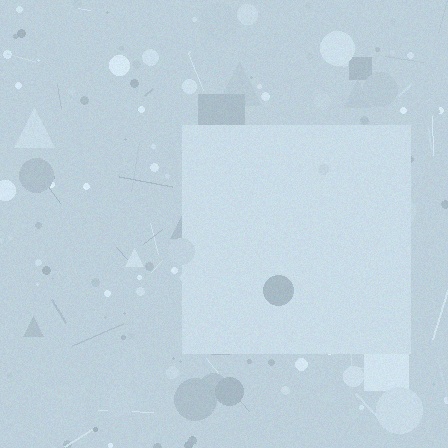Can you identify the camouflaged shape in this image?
The camouflaged shape is a square.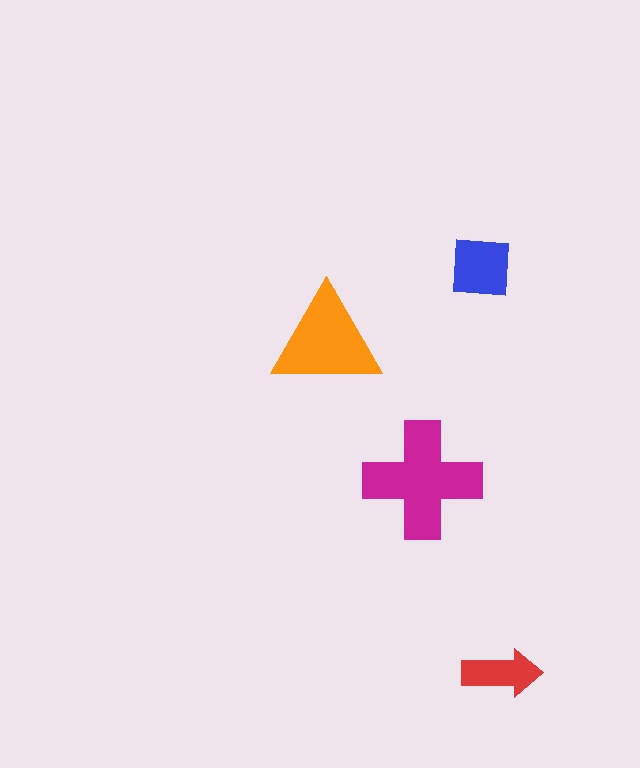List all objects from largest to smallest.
The magenta cross, the orange triangle, the blue square, the red arrow.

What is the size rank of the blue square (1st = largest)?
3rd.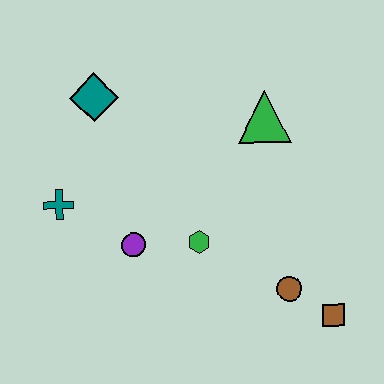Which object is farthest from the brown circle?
The teal diamond is farthest from the brown circle.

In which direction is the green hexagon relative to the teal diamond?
The green hexagon is below the teal diamond.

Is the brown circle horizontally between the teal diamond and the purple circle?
No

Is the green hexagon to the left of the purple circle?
No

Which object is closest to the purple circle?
The green hexagon is closest to the purple circle.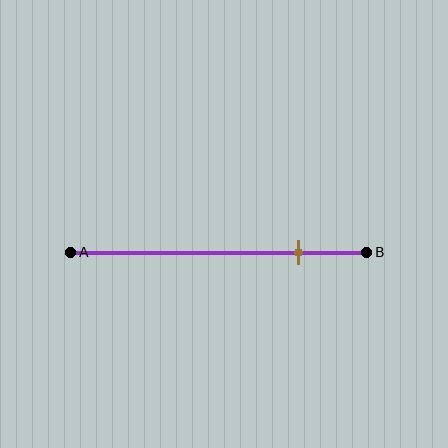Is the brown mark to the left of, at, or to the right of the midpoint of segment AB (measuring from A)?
The brown mark is to the right of the midpoint of segment AB.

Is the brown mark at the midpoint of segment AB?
No, the mark is at about 75% from A, not at the 50% midpoint.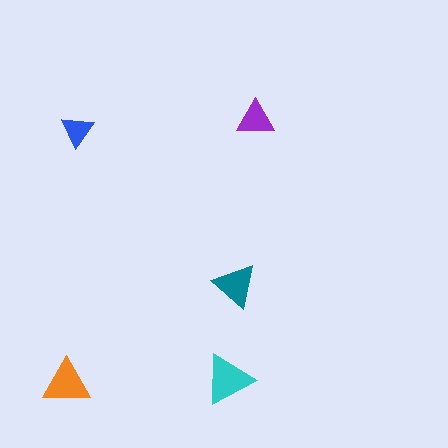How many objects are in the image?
There are 5 objects in the image.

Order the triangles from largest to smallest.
the cyan one, the orange one, the teal one, the purple one, the blue one.